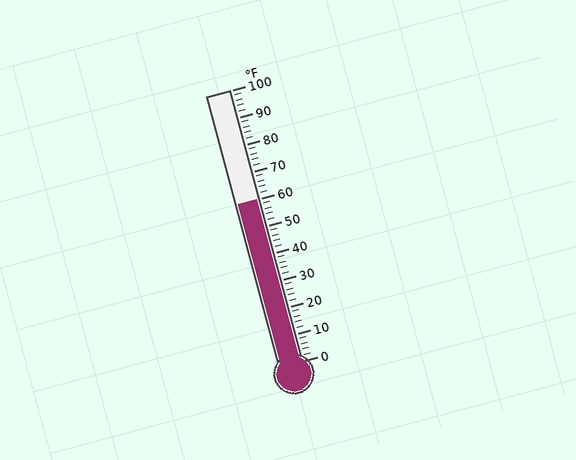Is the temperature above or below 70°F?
The temperature is below 70°F.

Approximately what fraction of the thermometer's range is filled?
The thermometer is filled to approximately 60% of its range.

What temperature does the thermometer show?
The thermometer shows approximately 60°F.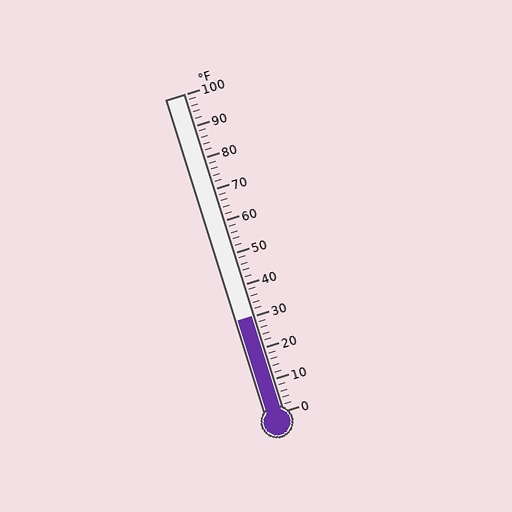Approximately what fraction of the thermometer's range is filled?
The thermometer is filled to approximately 30% of its range.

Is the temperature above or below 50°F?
The temperature is below 50°F.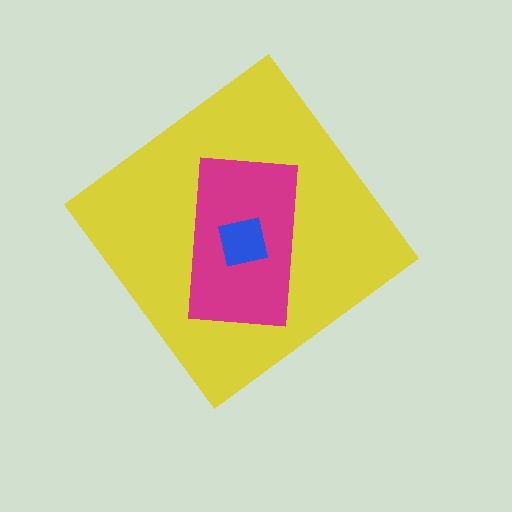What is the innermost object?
The blue square.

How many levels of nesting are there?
3.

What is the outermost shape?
The yellow diamond.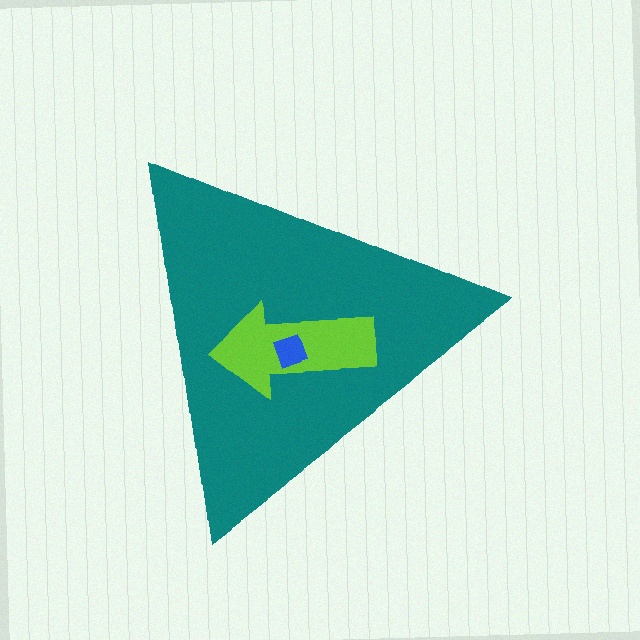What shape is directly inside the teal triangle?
The lime arrow.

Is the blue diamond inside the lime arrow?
Yes.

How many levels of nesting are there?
3.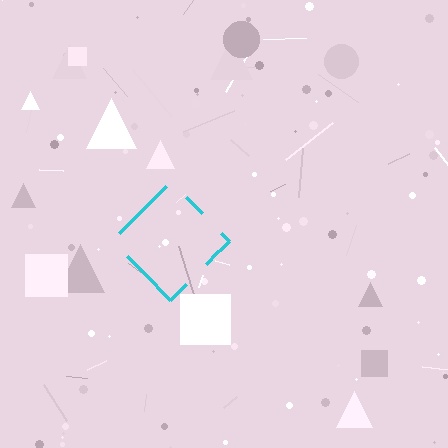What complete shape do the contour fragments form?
The contour fragments form a diamond.